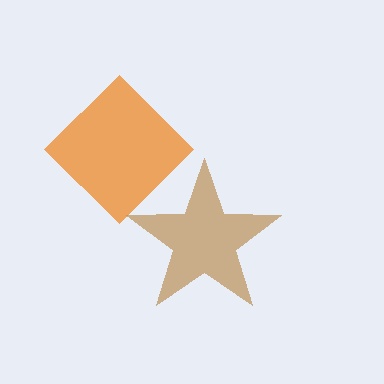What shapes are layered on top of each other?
The layered shapes are: a brown star, an orange diamond.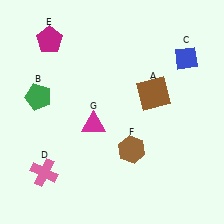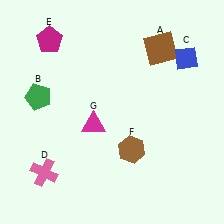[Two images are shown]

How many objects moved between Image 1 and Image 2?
1 object moved between the two images.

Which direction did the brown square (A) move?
The brown square (A) moved up.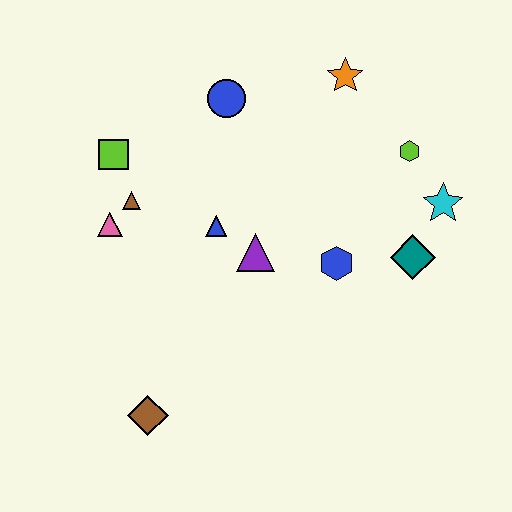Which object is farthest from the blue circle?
The brown diamond is farthest from the blue circle.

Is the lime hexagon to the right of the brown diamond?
Yes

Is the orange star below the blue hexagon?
No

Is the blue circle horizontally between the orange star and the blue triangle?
Yes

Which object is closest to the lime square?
The brown triangle is closest to the lime square.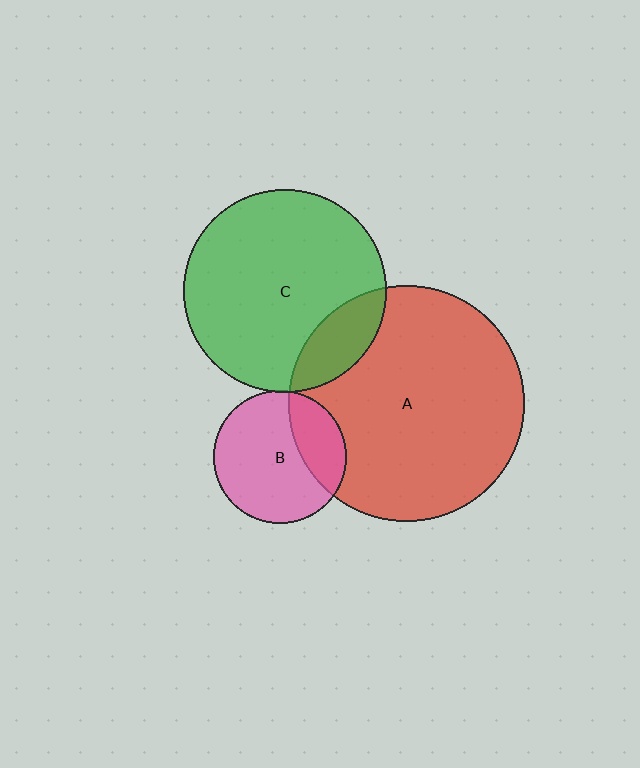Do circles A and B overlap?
Yes.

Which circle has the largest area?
Circle A (red).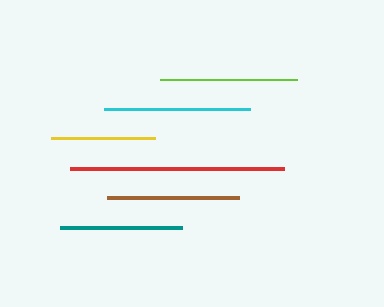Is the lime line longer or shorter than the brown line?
The lime line is longer than the brown line.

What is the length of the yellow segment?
The yellow segment is approximately 104 pixels long.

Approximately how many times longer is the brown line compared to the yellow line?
The brown line is approximately 1.3 times the length of the yellow line.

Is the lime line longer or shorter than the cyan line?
The cyan line is longer than the lime line.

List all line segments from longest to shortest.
From longest to shortest: red, cyan, lime, brown, teal, yellow.